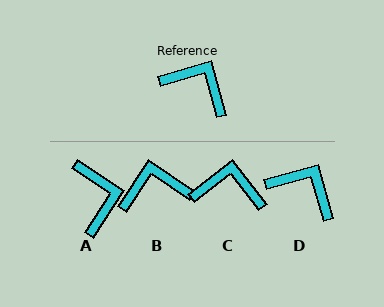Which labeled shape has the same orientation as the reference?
D.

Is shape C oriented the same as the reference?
No, it is off by about 22 degrees.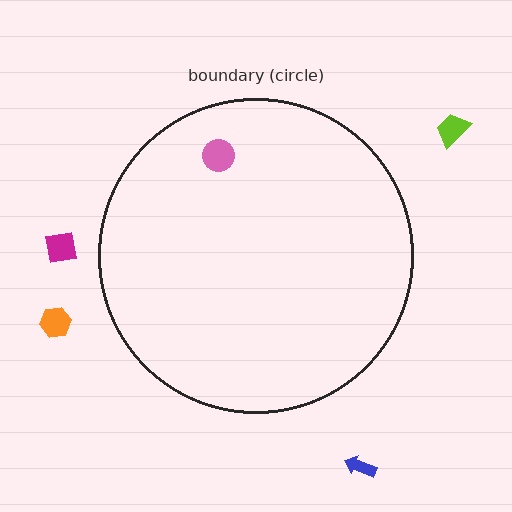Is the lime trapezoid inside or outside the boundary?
Outside.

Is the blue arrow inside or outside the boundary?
Outside.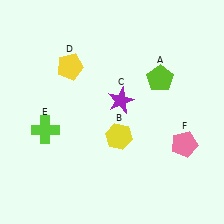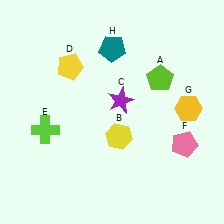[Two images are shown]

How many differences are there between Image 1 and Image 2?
There are 2 differences between the two images.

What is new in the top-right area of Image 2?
A yellow hexagon (G) was added in the top-right area of Image 2.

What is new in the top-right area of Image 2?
A teal pentagon (H) was added in the top-right area of Image 2.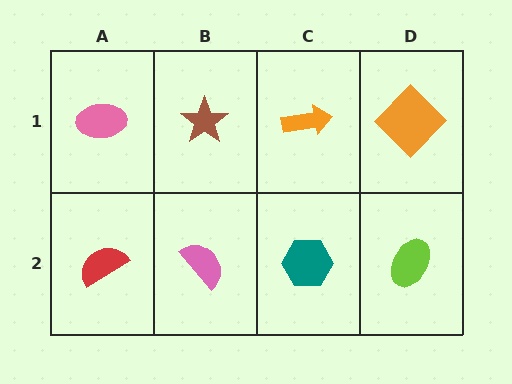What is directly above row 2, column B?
A brown star.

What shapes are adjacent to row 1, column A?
A red semicircle (row 2, column A), a brown star (row 1, column B).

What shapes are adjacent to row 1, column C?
A teal hexagon (row 2, column C), a brown star (row 1, column B), an orange diamond (row 1, column D).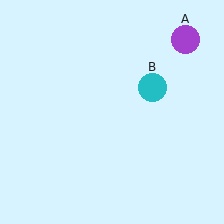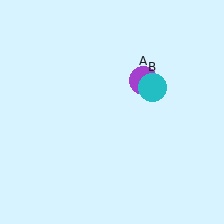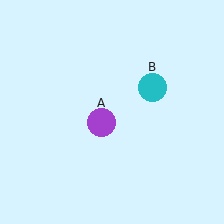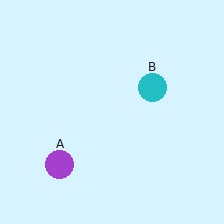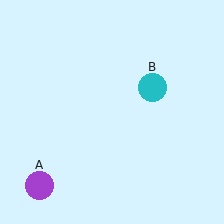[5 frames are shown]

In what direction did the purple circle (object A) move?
The purple circle (object A) moved down and to the left.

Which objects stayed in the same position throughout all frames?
Cyan circle (object B) remained stationary.